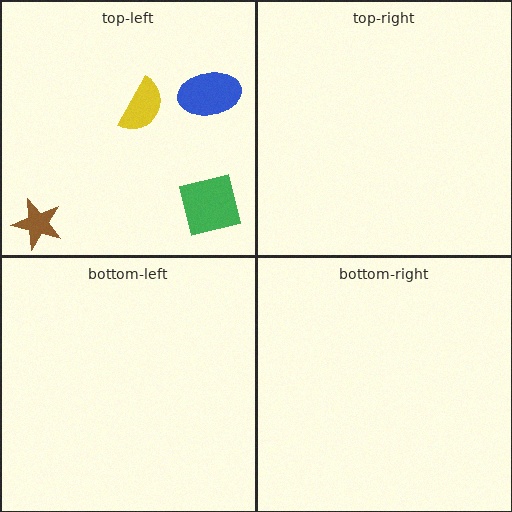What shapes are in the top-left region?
The green square, the blue ellipse, the yellow semicircle, the brown star.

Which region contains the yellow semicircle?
The top-left region.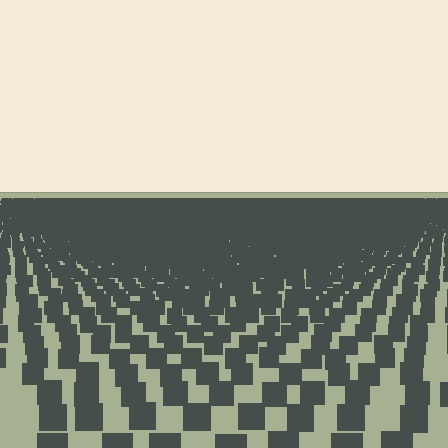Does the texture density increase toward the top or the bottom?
Density increases toward the top.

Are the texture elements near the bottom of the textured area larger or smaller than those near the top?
Larger. Near the bottom, elements are closer to the viewer and appear at a bigger on-screen size.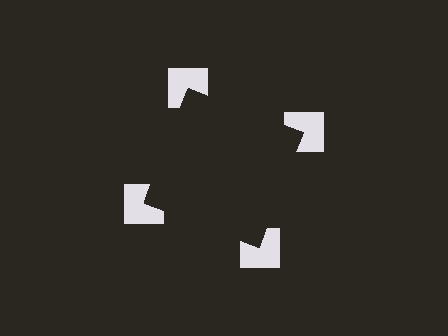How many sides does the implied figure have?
4 sides.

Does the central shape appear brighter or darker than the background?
It typically appears slightly darker than the background, even though no actual brightness change is drawn.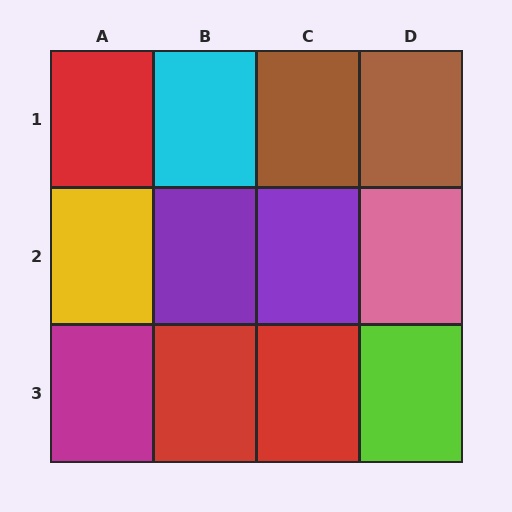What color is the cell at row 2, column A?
Yellow.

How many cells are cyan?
1 cell is cyan.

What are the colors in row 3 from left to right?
Magenta, red, red, lime.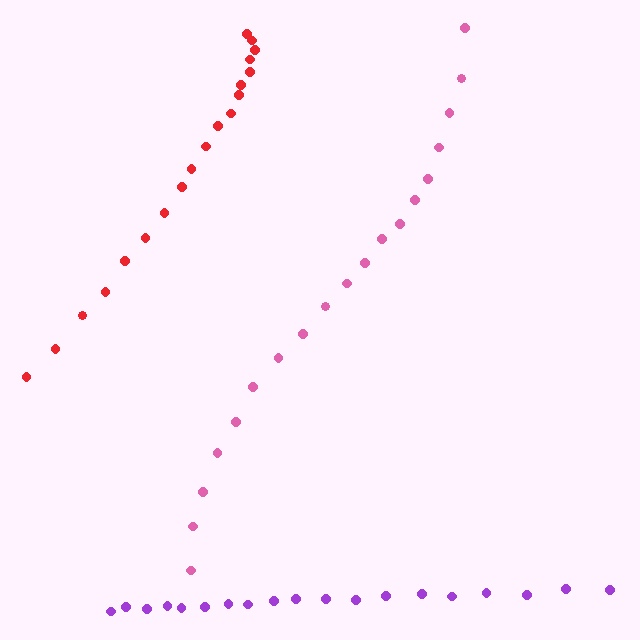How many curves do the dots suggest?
There are 3 distinct paths.